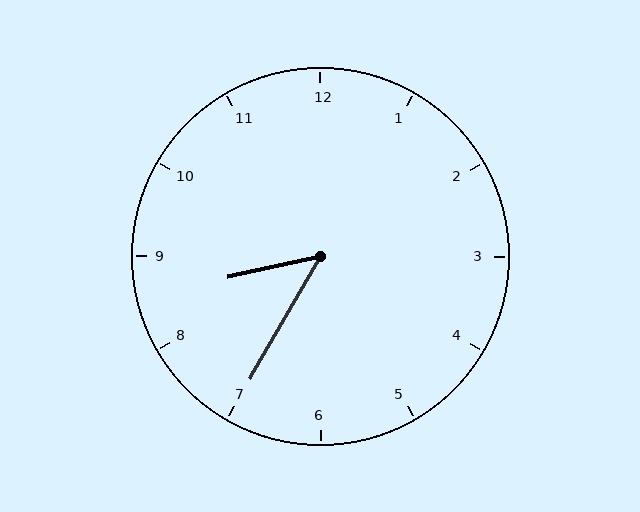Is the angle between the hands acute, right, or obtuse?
It is acute.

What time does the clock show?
8:35.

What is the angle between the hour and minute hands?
Approximately 48 degrees.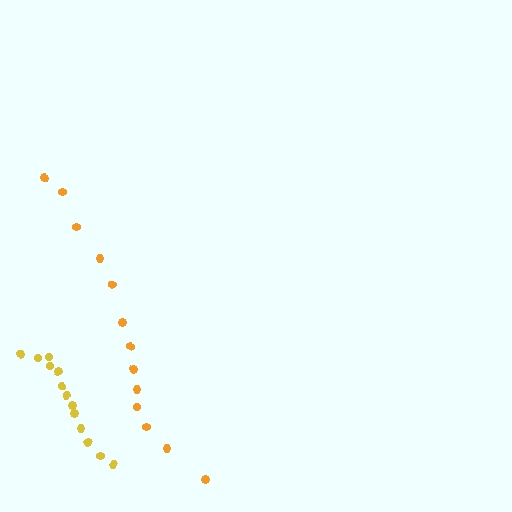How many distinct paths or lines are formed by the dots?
There are 2 distinct paths.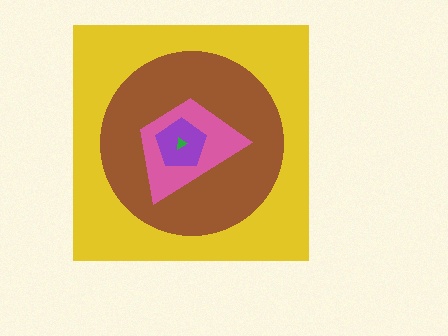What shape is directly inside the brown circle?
The pink trapezoid.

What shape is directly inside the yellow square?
The brown circle.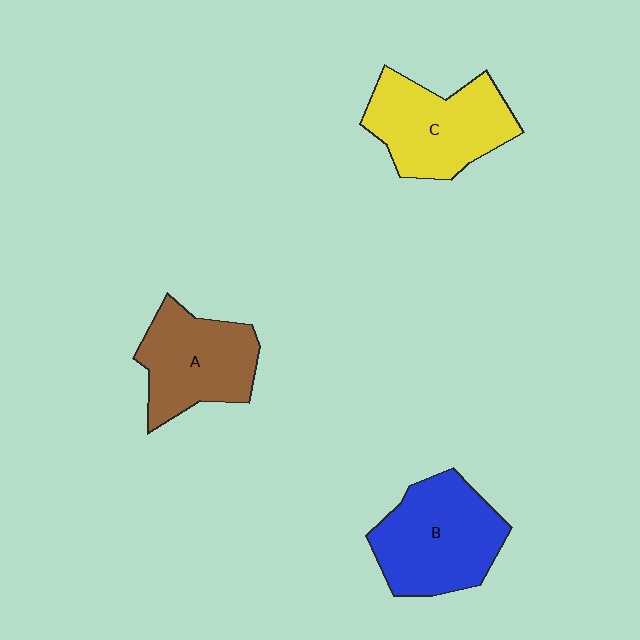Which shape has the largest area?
Shape B (blue).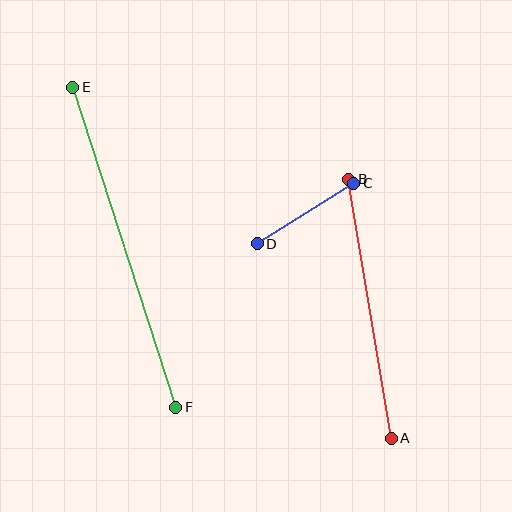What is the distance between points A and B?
The distance is approximately 262 pixels.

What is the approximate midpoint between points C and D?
The midpoint is at approximately (306, 213) pixels.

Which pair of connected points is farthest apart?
Points E and F are farthest apart.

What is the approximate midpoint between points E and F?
The midpoint is at approximately (124, 247) pixels.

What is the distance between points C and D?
The distance is approximately 114 pixels.